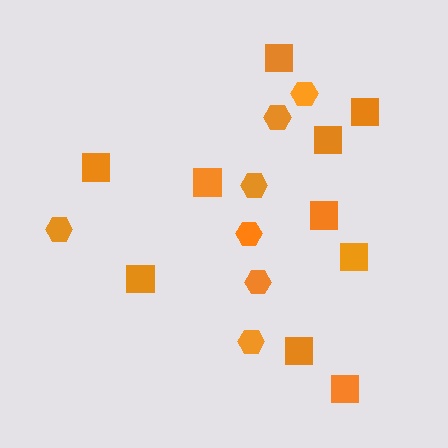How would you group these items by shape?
There are 2 groups: one group of hexagons (7) and one group of squares (10).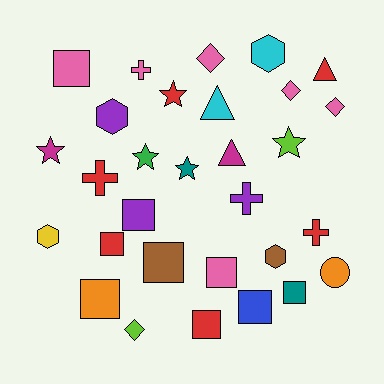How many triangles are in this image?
There are 3 triangles.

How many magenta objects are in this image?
There are 2 magenta objects.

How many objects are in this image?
There are 30 objects.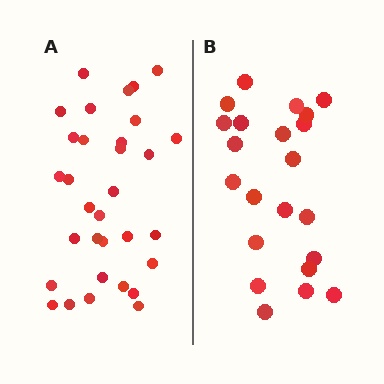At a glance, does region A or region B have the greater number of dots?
Region A (the left region) has more dots.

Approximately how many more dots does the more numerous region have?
Region A has roughly 10 or so more dots than region B.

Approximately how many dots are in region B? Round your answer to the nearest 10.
About 20 dots. (The exact count is 22, which rounds to 20.)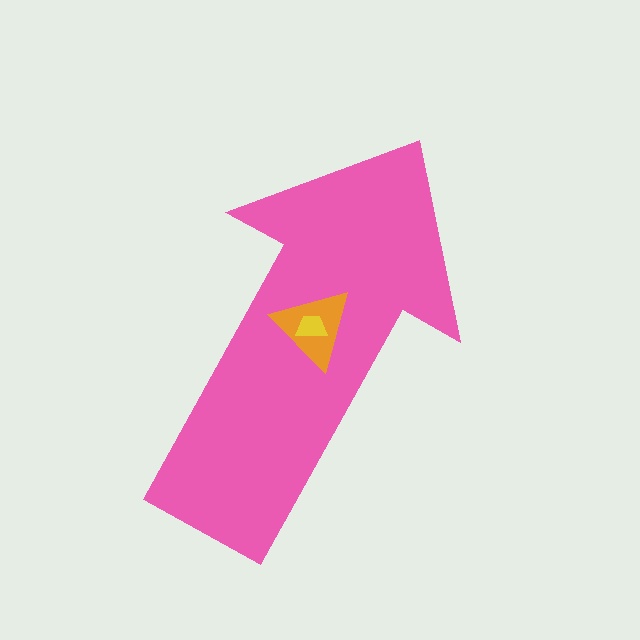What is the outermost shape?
The pink arrow.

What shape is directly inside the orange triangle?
The yellow trapezoid.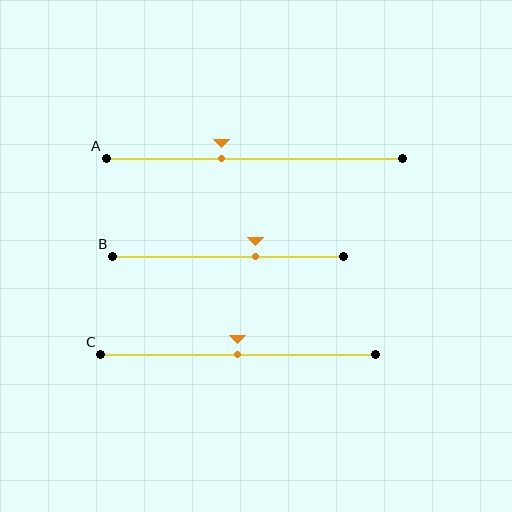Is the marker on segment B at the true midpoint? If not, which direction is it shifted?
No, the marker on segment B is shifted to the right by about 12% of the segment length.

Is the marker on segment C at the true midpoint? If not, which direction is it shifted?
Yes, the marker on segment C is at the true midpoint.